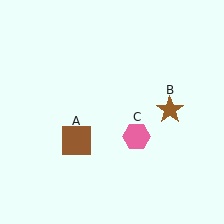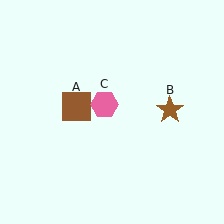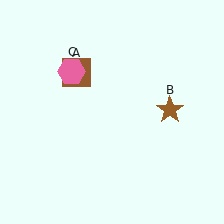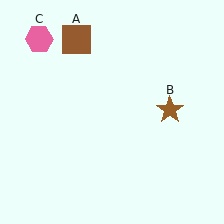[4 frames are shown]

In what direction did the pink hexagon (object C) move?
The pink hexagon (object C) moved up and to the left.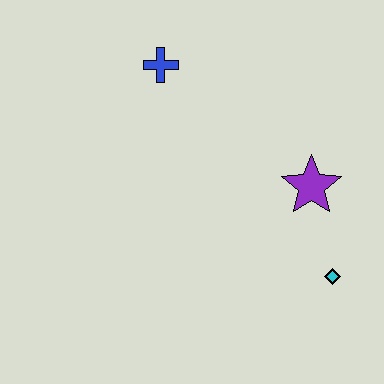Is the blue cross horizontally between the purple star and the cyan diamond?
No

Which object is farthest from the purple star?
The blue cross is farthest from the purple star.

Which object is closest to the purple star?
The cyan diamond is closest to the purple star.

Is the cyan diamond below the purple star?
Yes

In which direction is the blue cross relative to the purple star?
The blue cross is to the left of the purple star.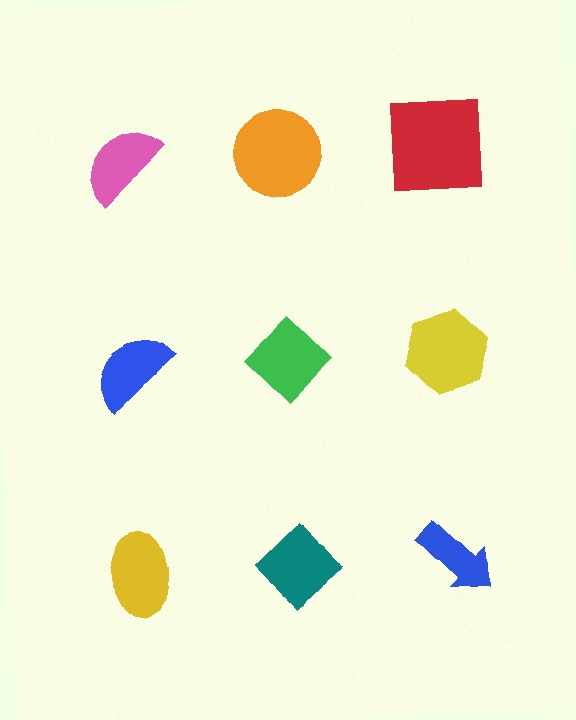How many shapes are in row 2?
3 shapes.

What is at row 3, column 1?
A yellow ellipse.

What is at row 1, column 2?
An orange circle.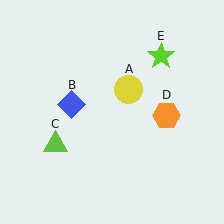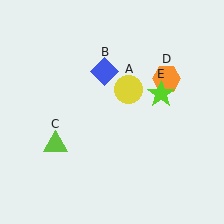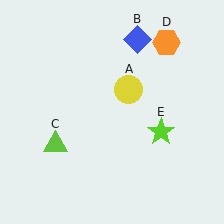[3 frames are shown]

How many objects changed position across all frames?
3 objects changed position: blue diamond (object B), orange hexagon (object D), lime star (object E).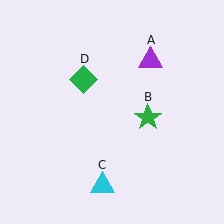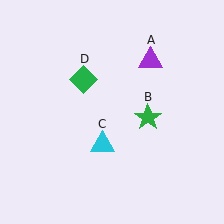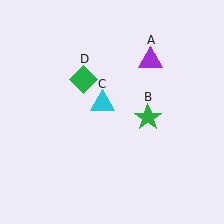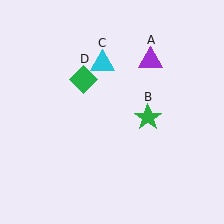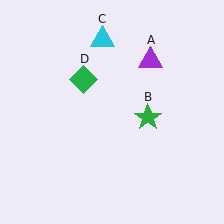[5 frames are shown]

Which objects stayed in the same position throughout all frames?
Purple triangle (object A) and green star (object B) and green diamond (object D) remained stationary.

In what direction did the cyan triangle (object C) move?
The cyan triangle (object C) moved up.